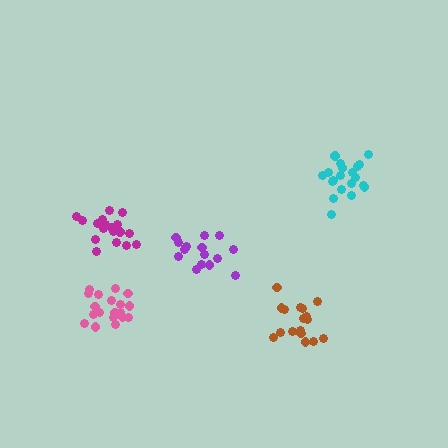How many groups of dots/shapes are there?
There are 5 groups.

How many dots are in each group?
Group 1: 20 dots, Group 2: 20 dots, Group 3: 18 dots, Group 4: 15 dots, Group 5: 17 dots (90 total).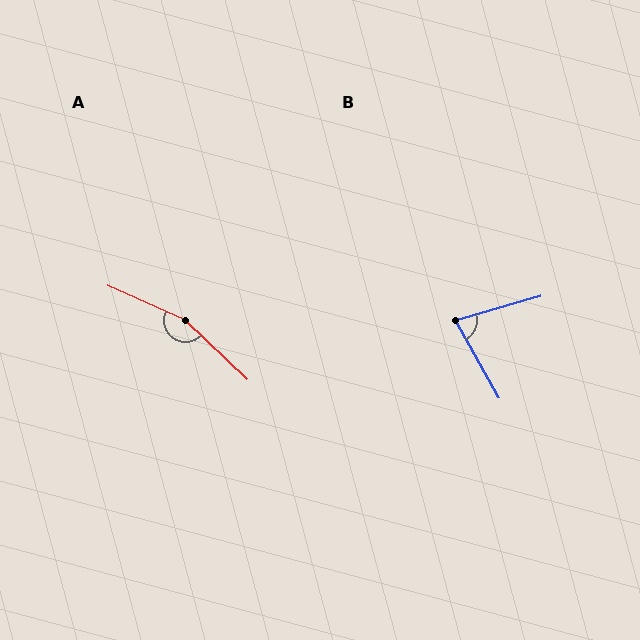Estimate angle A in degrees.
Approximately 161 degrees.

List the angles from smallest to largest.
B (77°), A (161°).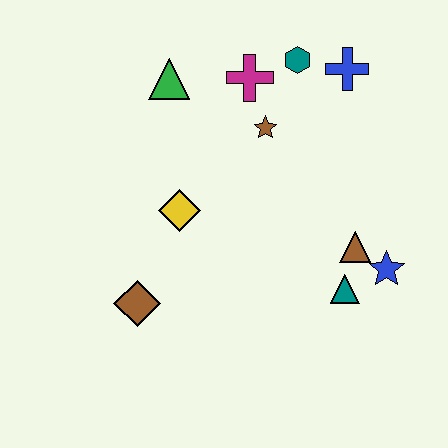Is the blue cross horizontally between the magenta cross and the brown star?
No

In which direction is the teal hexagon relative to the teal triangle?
The teal hexagon is above the teal triangle.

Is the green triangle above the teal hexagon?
No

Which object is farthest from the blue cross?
The brown diamond is farthest from the blue cross.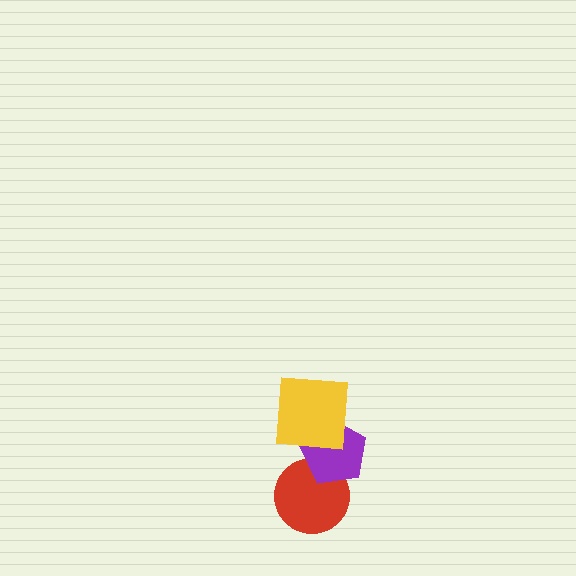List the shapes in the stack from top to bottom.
From top to bottom: the yellow square, the purple pentagon, the red circle.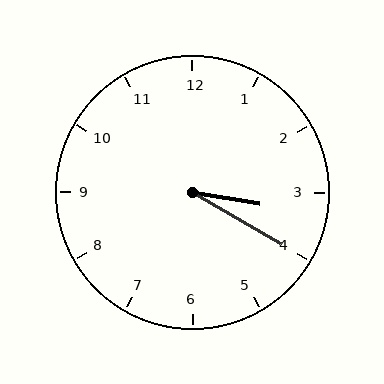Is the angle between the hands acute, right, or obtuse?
It is acute.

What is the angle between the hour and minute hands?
Approximately 20 degrees.